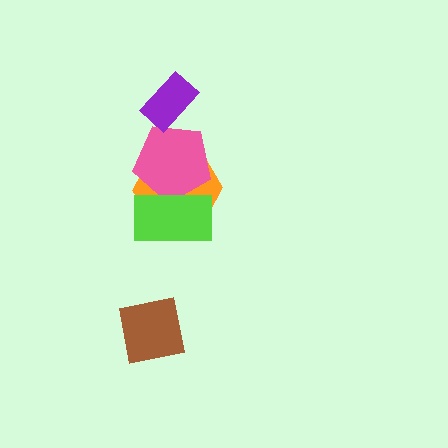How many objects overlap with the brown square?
0 objects overlap with the brown square.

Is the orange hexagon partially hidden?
Yes, it is partially covered by another shape.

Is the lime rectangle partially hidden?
No, no other shape covers it.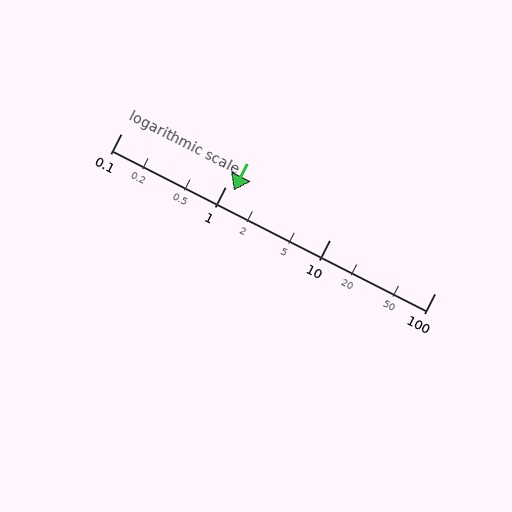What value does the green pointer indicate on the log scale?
The pointer indicates approximately 1.2.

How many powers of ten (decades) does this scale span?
The scale spans 3 decades, from 0.1 to 100.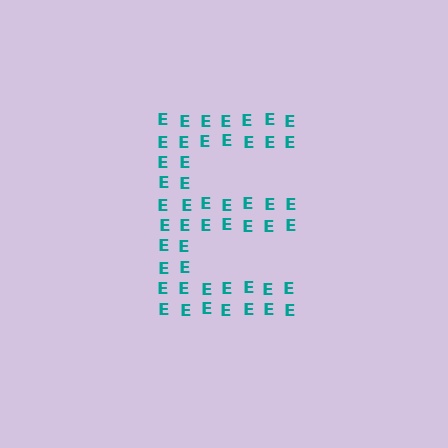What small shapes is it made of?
It is made of small letter E's.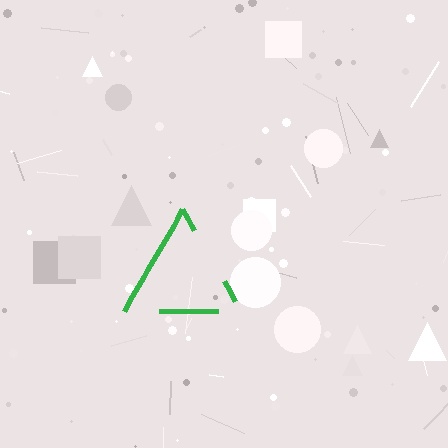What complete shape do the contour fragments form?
The contour fragments form a triangle.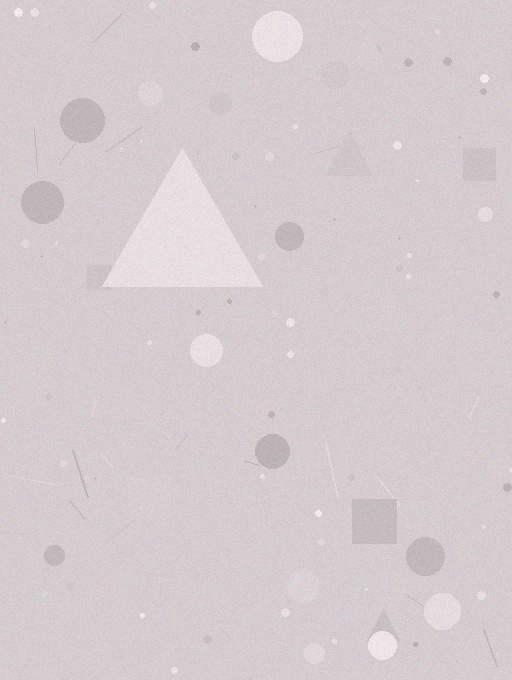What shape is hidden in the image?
A triangle is hidden in the image.